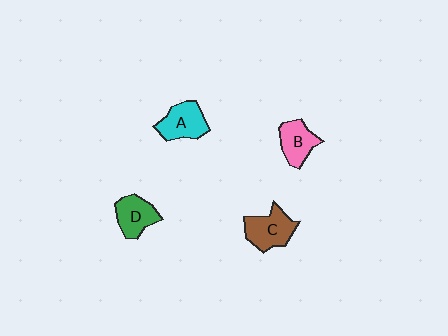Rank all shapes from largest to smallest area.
From largest to smallest: C (brown), A (cyan), D (green), B (pink).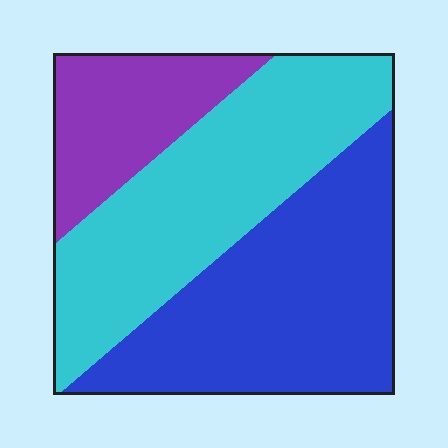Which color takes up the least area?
Purple, at roughly 20%.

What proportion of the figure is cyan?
Cyan takes up about two fifths (2/5) of the figure.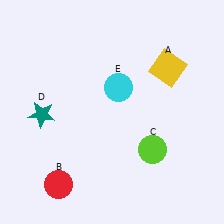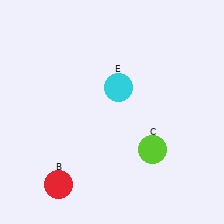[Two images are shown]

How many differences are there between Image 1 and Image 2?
There are 2 differences between the two images.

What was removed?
The teal star (D), the yellow square (A) were removed in Image 2.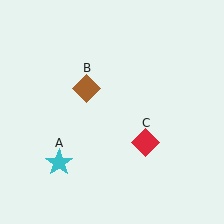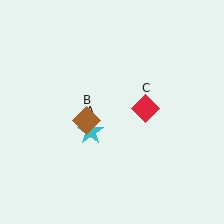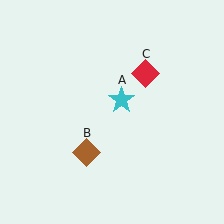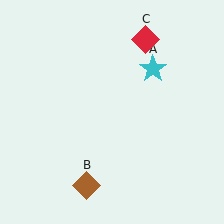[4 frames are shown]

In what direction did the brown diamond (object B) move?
The brown diamond (object B) moved down.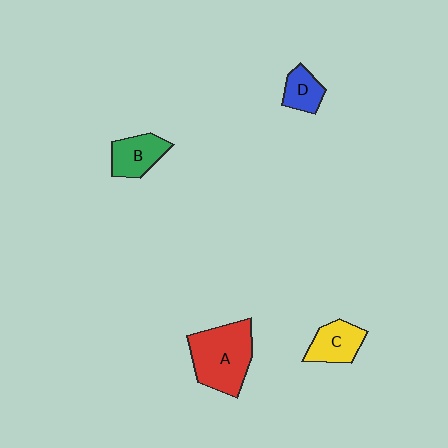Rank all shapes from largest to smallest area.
From largest to smallest: A (red), B (green), C (yellow), D (blue).